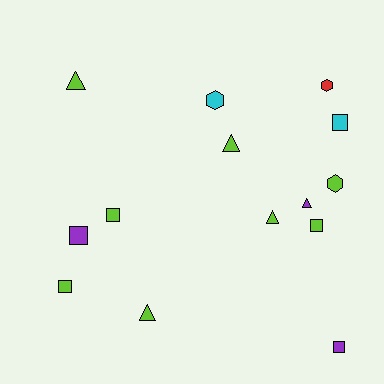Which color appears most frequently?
Lime, with 8 objects.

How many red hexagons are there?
There is 1 red hexagon.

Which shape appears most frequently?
Square, with 6 objects.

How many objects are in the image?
There are 14 objects.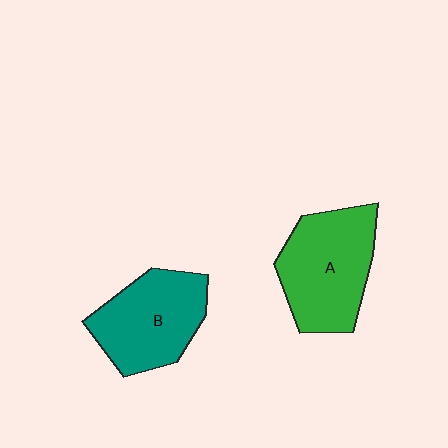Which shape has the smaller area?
Shape B (teal).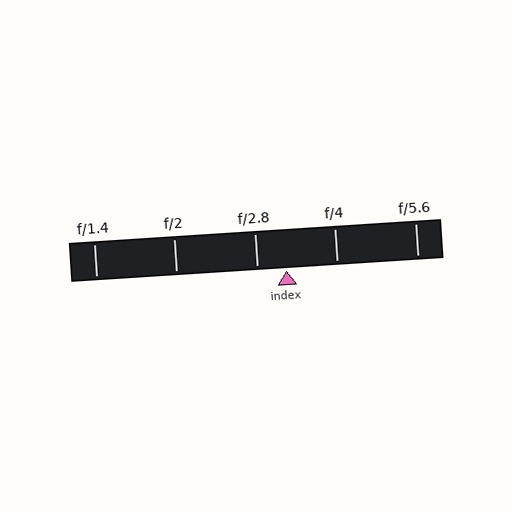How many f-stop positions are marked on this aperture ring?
There are 5 f-stop positions marked.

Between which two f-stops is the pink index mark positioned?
The index mark is between f/2.8 and f/4.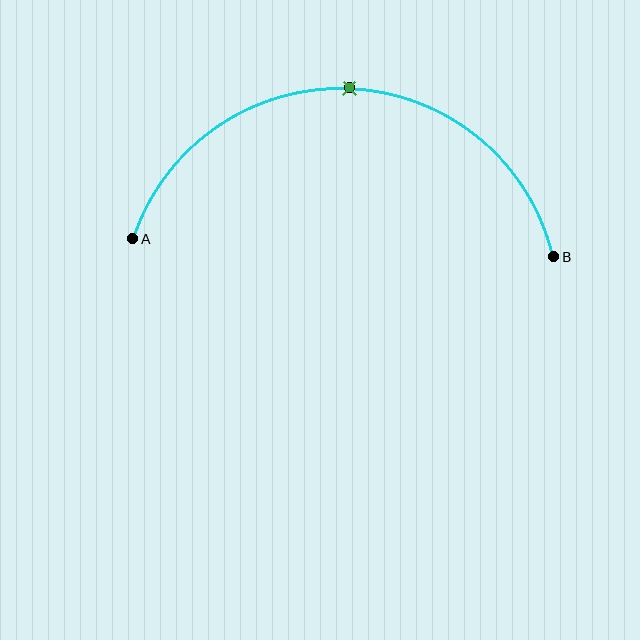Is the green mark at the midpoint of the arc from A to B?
Yes. The green mark lies on the arc at equal arc-length from both A and B — it is the arc midpoint.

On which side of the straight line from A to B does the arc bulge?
The arc bulges above the straight line connecting A and B.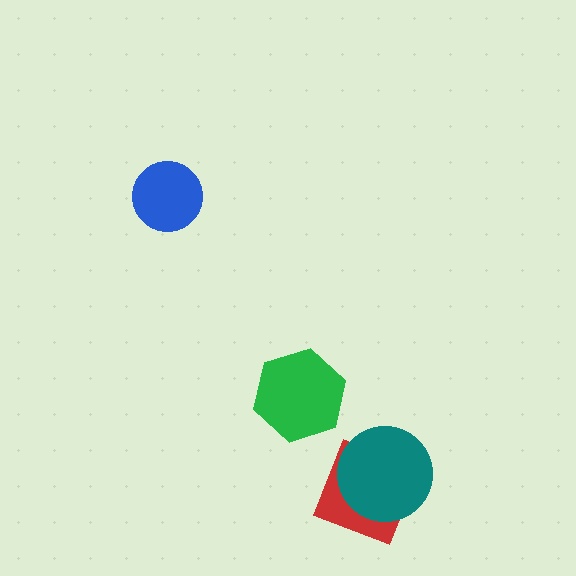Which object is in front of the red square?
The teal circle is in front of the red square.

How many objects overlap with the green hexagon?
0 objects overlap with the green hexagon.